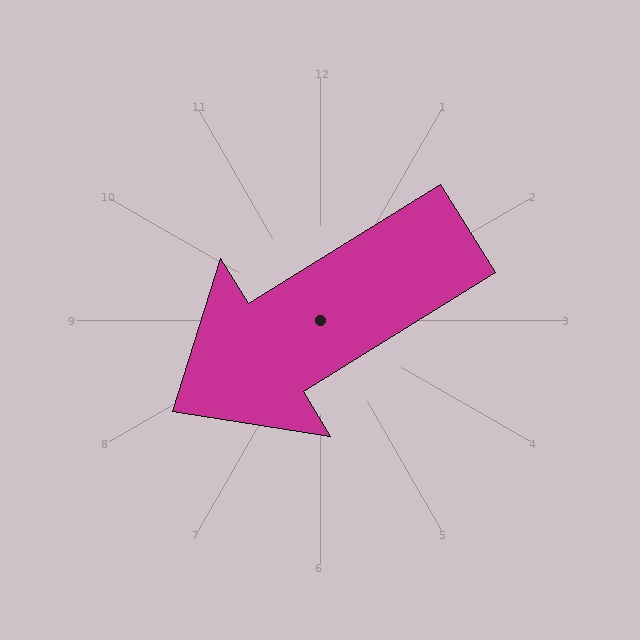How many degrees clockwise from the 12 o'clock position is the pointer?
Approximately 238 degrees.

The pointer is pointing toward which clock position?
Roughly 8 o'clock.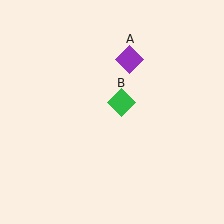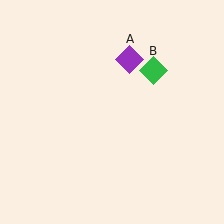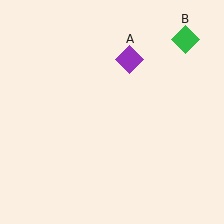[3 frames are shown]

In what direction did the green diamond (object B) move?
The green diamond (object B) moved up and to the right.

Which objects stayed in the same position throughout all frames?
Purple diamond (object A) remained stationary.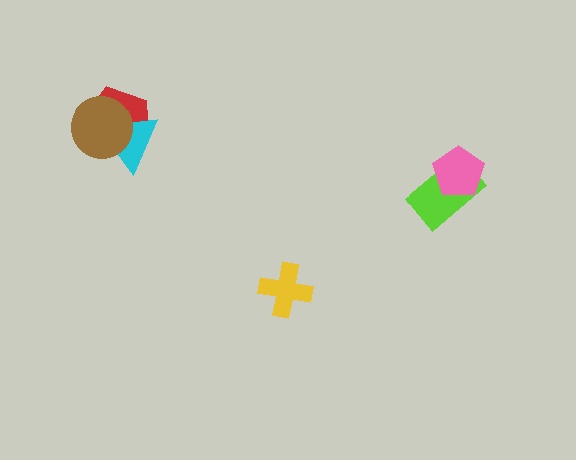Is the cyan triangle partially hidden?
Yes, it is partially covered by another shape.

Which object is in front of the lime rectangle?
The pink pentagon is in front of the lime rectangle.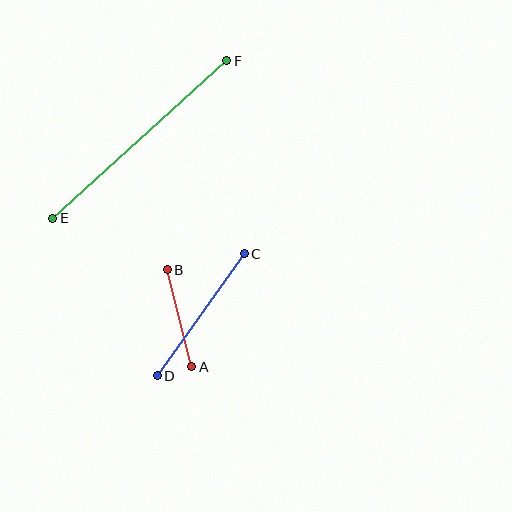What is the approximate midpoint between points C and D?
The midpoint is at approximately (201, 315) pixels.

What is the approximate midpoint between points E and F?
The midpoint is at approximately (140, 139) pixels.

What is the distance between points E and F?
The distance is approximately 235 pixels.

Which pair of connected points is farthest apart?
Points E and F are farthest apart.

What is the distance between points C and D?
The distance is approximately 150 pixels.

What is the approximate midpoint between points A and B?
The midpoint is at approximately (180, 318) pixels.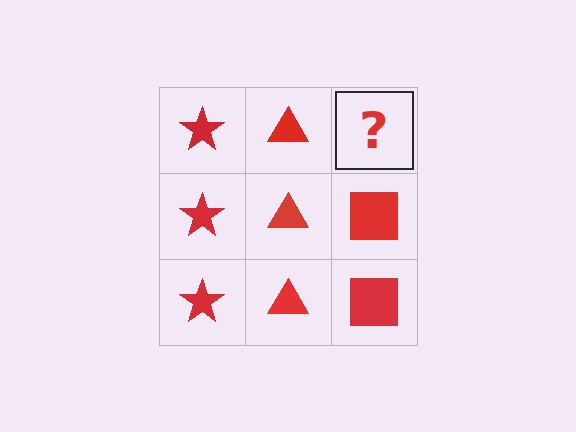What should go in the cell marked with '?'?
The missing cell should contain a red square.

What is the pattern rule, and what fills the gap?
The rule is that each column has a consistent shape. The gap should be filled with a red square.